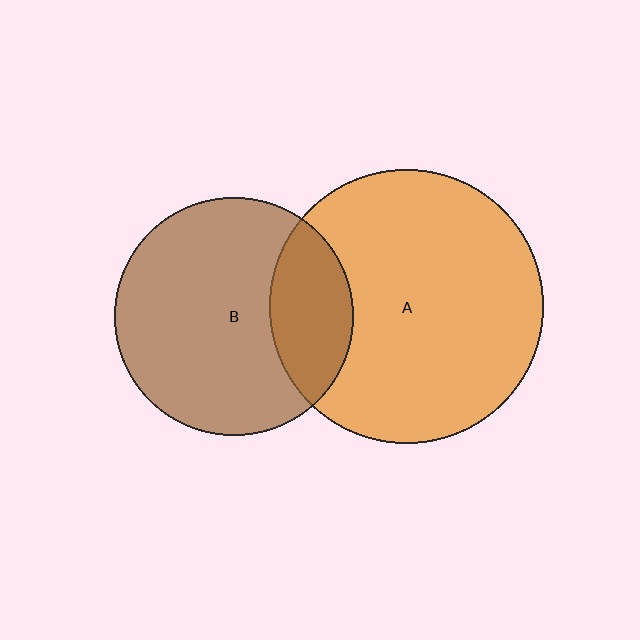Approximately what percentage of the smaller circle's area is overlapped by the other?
Approximately 25%.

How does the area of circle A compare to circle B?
Approximately 1.3 times.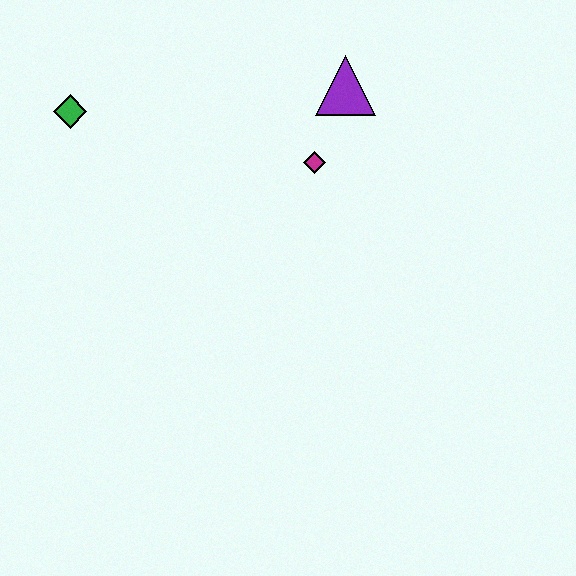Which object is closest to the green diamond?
The magenta diamond is closest to the green diamond.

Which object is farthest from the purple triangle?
The green diamond is farthest from the purple triangle.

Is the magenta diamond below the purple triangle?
Yes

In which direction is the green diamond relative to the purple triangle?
The green diamond is to the left of the purple triangle.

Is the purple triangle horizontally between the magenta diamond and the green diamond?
No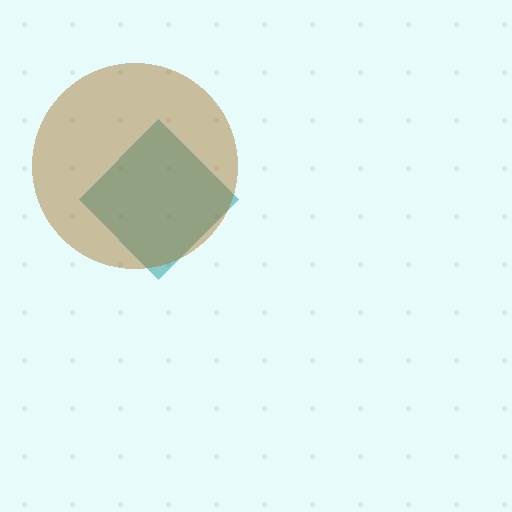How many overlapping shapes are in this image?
There are 2 overlapping shapes in the image.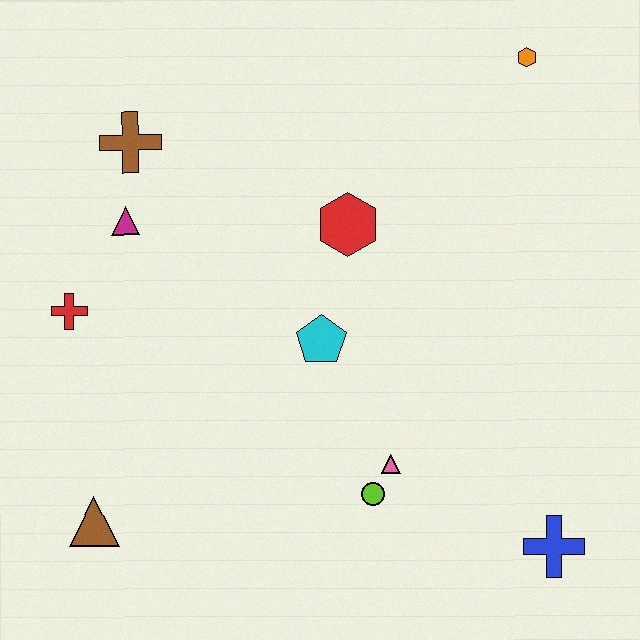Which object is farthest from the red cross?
The blue cross is farthest from the red cross.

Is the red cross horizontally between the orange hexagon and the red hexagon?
No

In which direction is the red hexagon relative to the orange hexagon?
The red hexagon is to the left of the orange hexagon.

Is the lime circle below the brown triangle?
No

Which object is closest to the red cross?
The magenta triangle is closest to the red cross.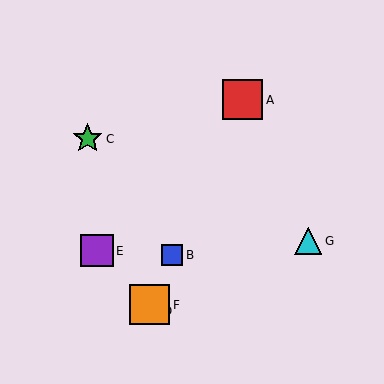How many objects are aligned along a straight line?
4 objects (A, B, D, F) are aligned along a straight line.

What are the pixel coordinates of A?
Object A is at (242, 100).